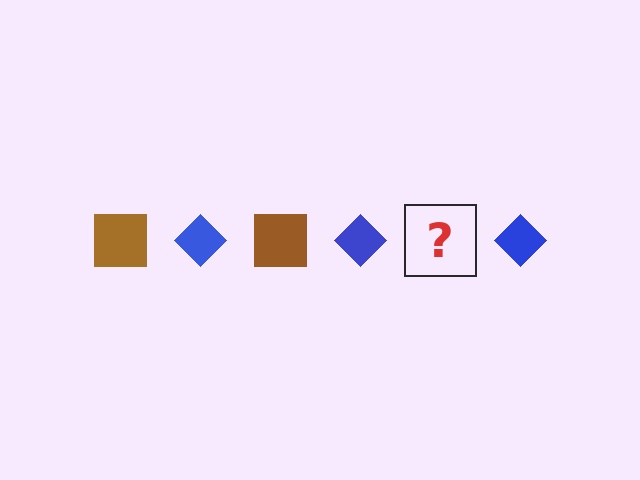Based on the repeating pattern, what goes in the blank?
The blank should be a brown square.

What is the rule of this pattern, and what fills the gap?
The rule is that the pattern alternates between brown square and blue diamond. The gap should be filled with a brown square.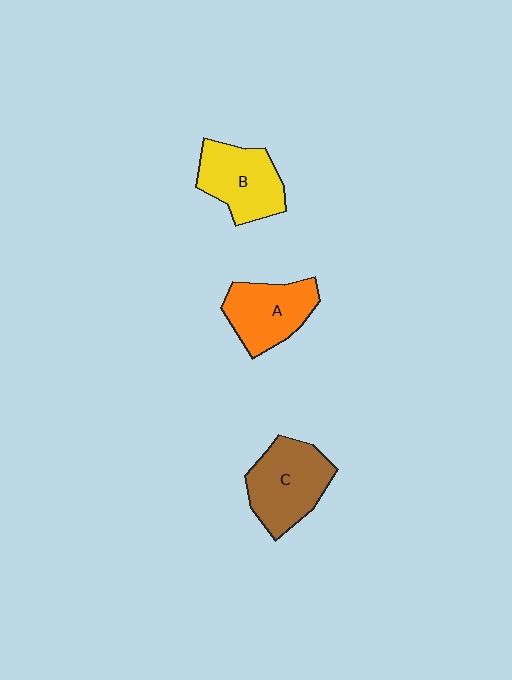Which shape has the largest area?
Shape C (brown).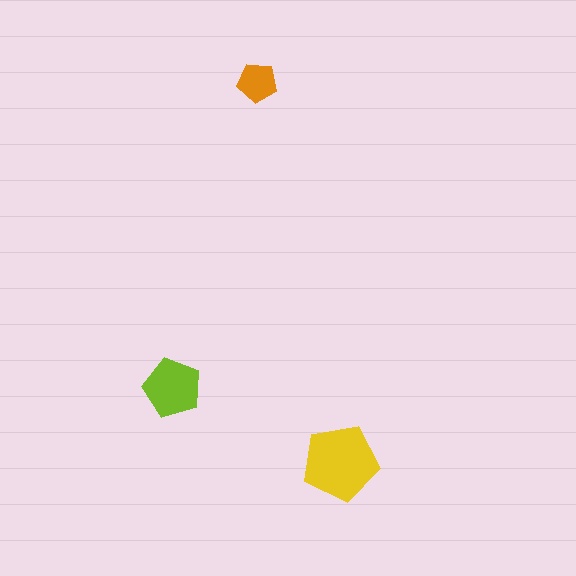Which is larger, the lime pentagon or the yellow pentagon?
The yellow one.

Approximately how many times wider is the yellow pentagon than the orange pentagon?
About 2 times wider.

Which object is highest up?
The orange pentagon is topmost.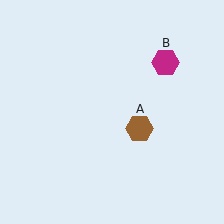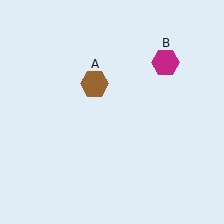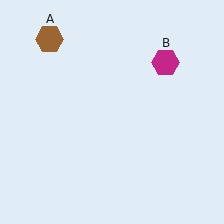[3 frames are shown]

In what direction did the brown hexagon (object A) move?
The brown hexagon (object A) moved up and to the left.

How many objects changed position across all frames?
1 object changed position: brown hexagon (object A).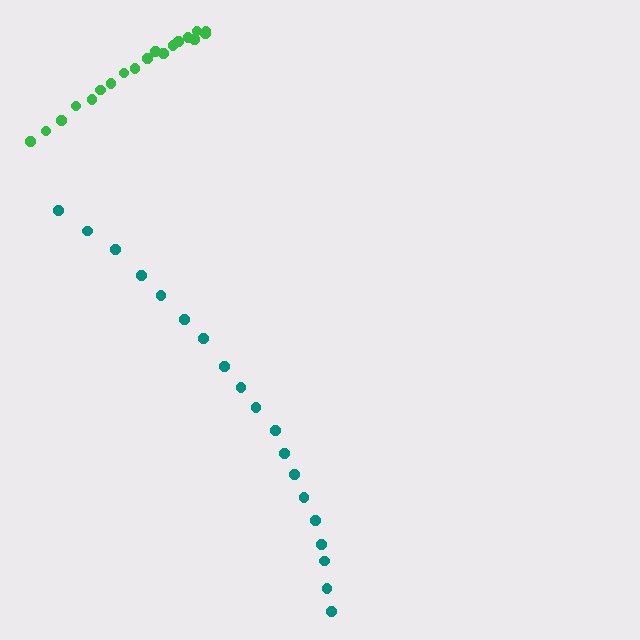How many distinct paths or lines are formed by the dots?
There are 2 distinct paths.